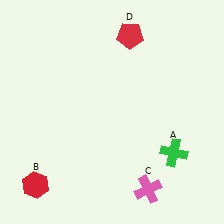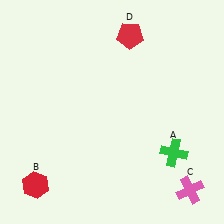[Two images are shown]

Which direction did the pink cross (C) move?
The pink cross (C) moved right.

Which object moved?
The pink cross (C) moved right.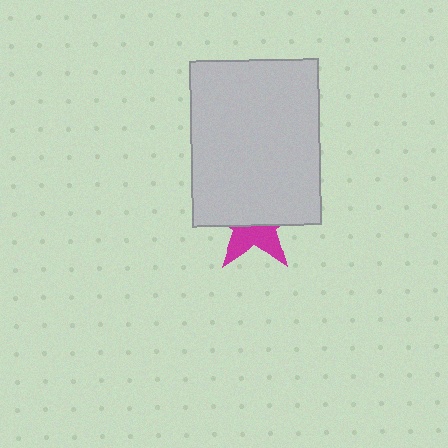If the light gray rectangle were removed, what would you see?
You would see the complete magenta star.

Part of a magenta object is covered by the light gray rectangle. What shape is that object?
It is a star.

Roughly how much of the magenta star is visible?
A small part of it is visible (roughly 39%).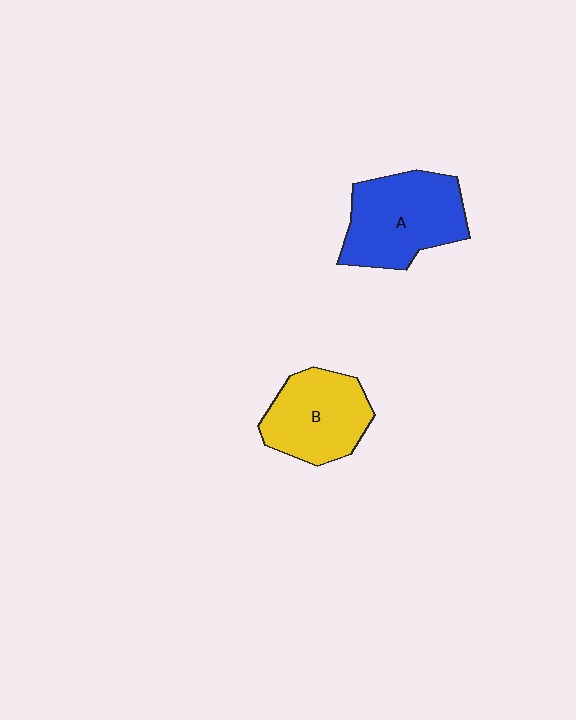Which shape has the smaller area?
Shape B (yellow).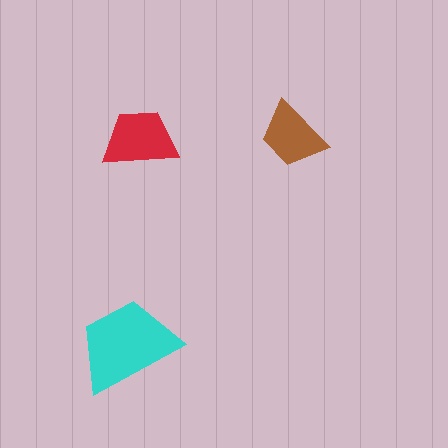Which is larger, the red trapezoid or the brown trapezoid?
The red one.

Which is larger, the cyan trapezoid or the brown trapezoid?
The cyan one.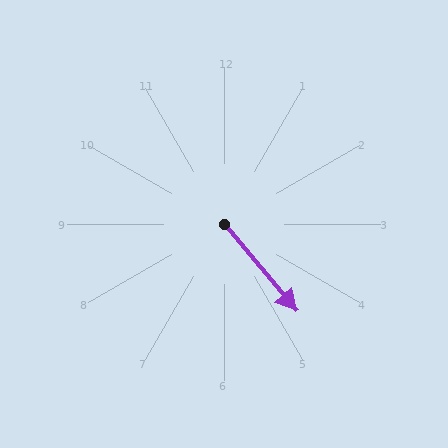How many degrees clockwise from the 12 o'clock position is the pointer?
Approximately 140 degrees.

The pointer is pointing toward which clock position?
Roughly 5 o'clock.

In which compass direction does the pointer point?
Southeast.